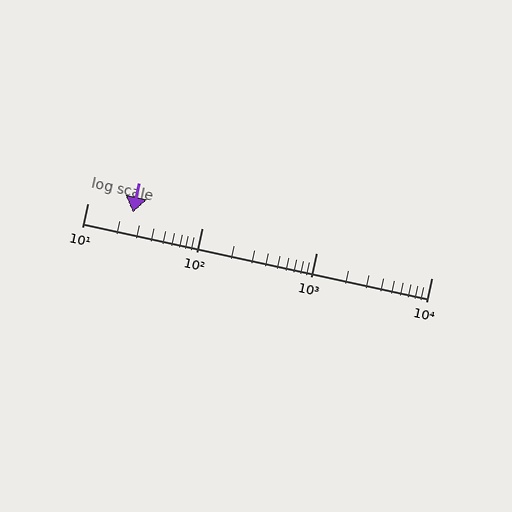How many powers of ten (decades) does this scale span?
The scale spans 3 decades, from 10 to 10000.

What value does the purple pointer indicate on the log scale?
The pointer indicates approximately 25.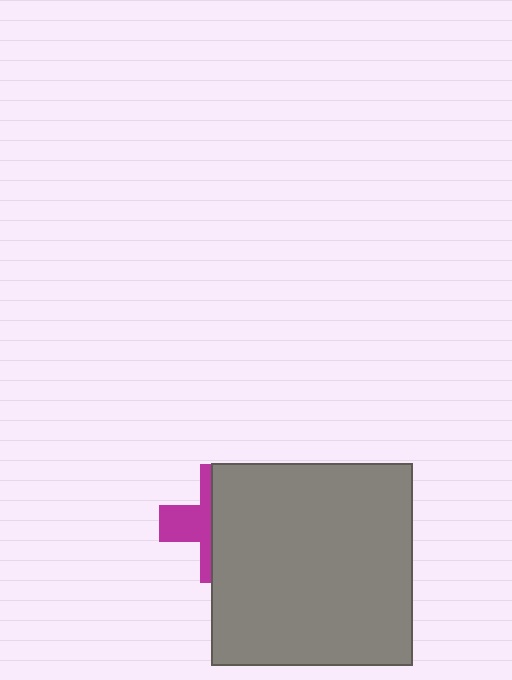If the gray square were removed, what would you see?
You would see the complete magenta cross.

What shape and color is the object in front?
The object in front is a gray square.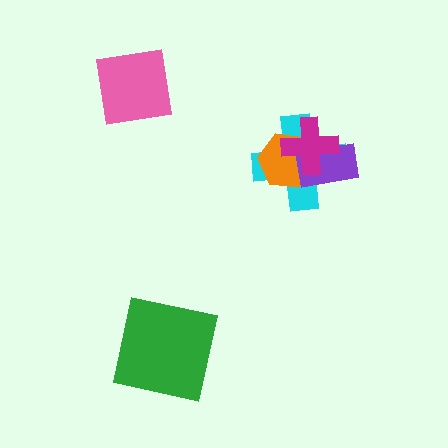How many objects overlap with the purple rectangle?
3 objects overlap with the purple rectangle.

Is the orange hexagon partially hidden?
Yes, it is partially covered by another shape.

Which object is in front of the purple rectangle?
The magenta cross is in front of the purple rectangle.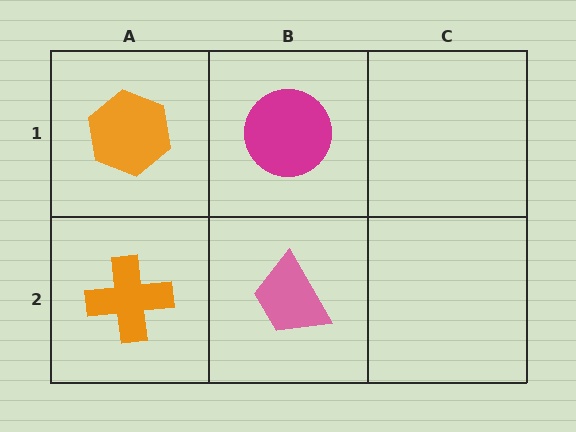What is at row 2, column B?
A pink trapezoid.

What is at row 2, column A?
An orange cross.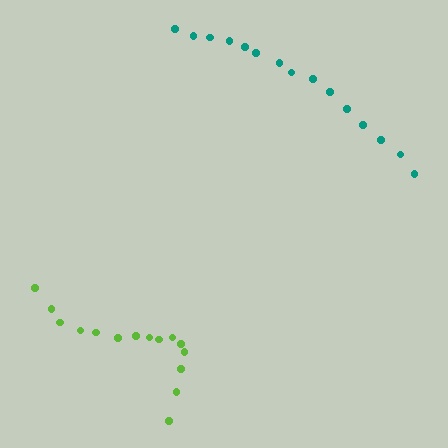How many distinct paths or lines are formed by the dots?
There are 2 distinct paths.